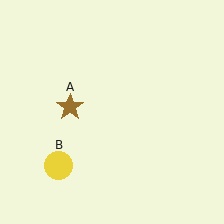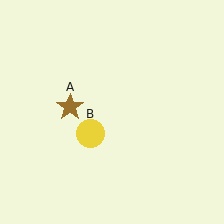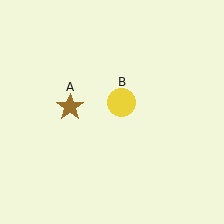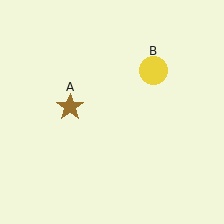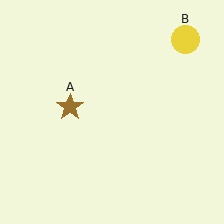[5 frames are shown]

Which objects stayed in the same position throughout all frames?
Brown star (object A) remained stationary.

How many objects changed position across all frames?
1 object changed position: yellow circle (object B).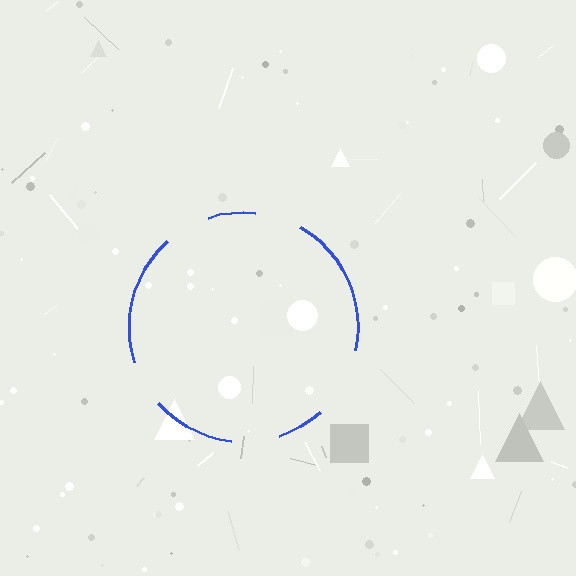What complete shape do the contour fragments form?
The contour fragments form a circle.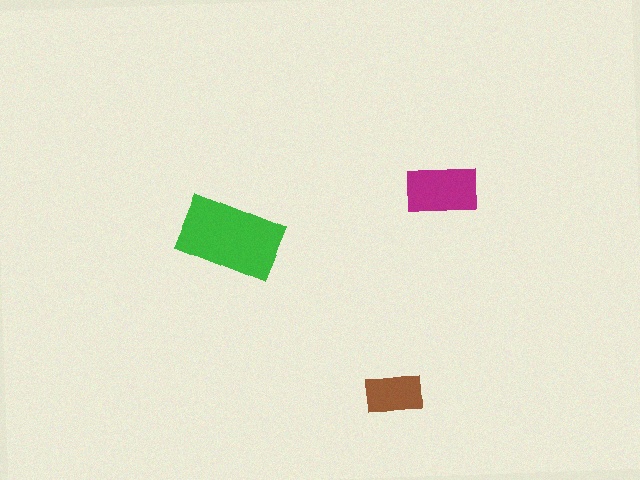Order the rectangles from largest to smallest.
the green one, the magenta one, the brown one.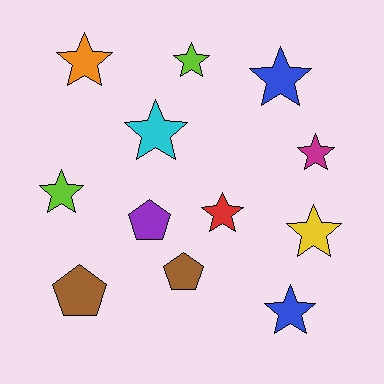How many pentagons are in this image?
There are 3 pentagons.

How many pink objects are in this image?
There are no pink objects.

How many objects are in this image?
There are 12 objects.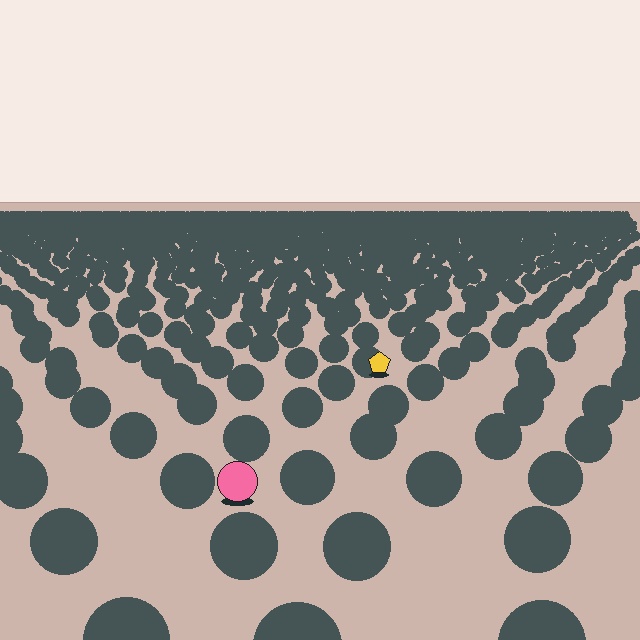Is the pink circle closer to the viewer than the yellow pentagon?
Yes. The pink circle is closer — you can tell from the texture gradient: the ground texture is coarser near it.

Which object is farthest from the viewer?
The yellow pentagon is farthest from the viewer. It appears smaller and the ground texture around it is denser.